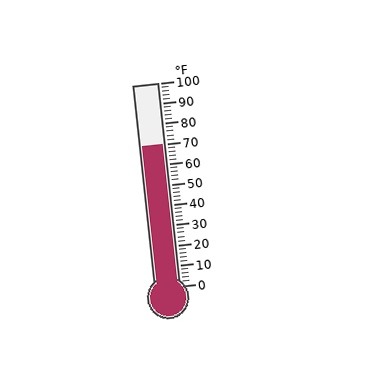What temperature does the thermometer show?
The thermometer shows approximately 70°F.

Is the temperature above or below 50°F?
The temperature is above 50°F.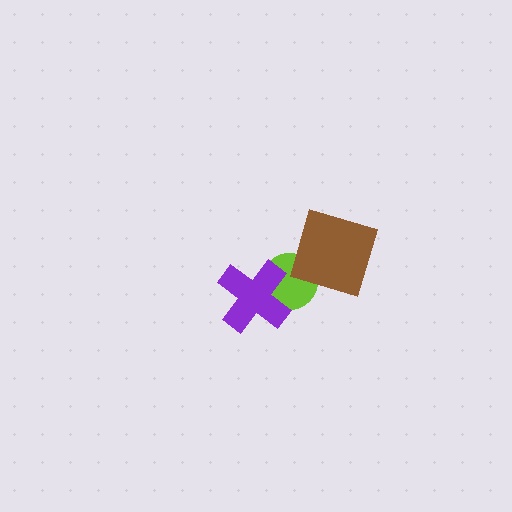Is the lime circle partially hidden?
Yes, it is partially covered by another shape.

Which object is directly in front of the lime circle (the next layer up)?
The brown diamond is directly in front of the lime circle.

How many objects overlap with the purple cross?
1 object overlaps with the purple cross.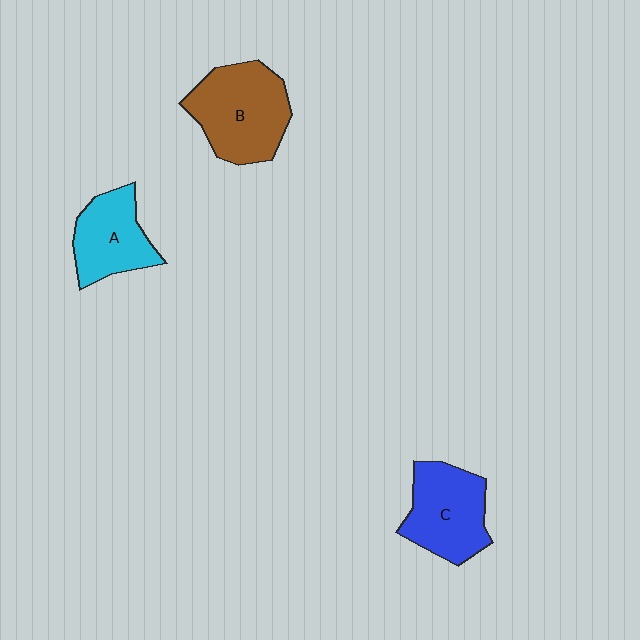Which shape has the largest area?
Shape B (brown).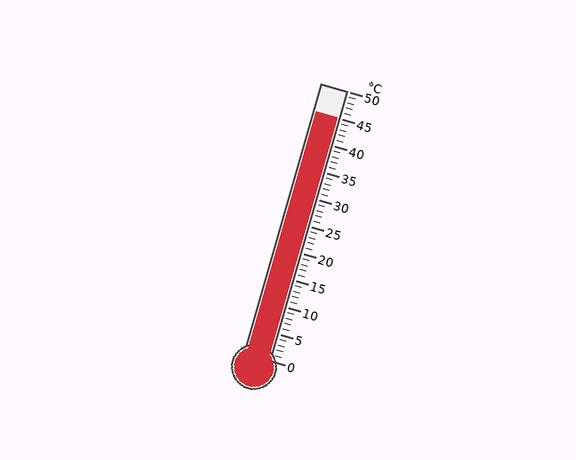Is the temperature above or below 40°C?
The temperature is above 40°C.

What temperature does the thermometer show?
The thermometer shows approximately 45°C.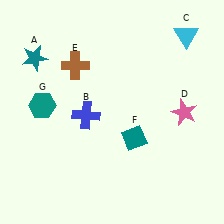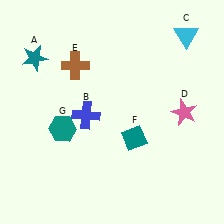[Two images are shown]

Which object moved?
The teal hexagon (G) moved down.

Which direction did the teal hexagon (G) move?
The teal hexagon (G) moved down.